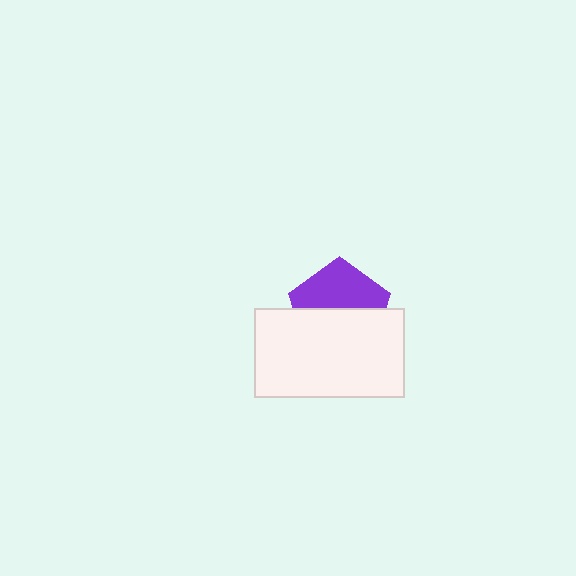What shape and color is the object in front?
The object in front is a white rectangle.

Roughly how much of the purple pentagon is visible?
About half of it is visible (roughly 48%).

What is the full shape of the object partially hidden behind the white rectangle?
The partially hidden object is a purple pentagon.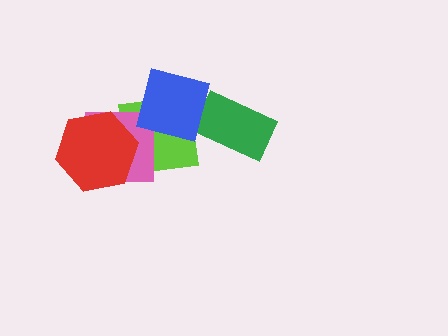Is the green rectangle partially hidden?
Yes, it is partially covered by another shape.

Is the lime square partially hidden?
Yes, it is partially covered by another shape.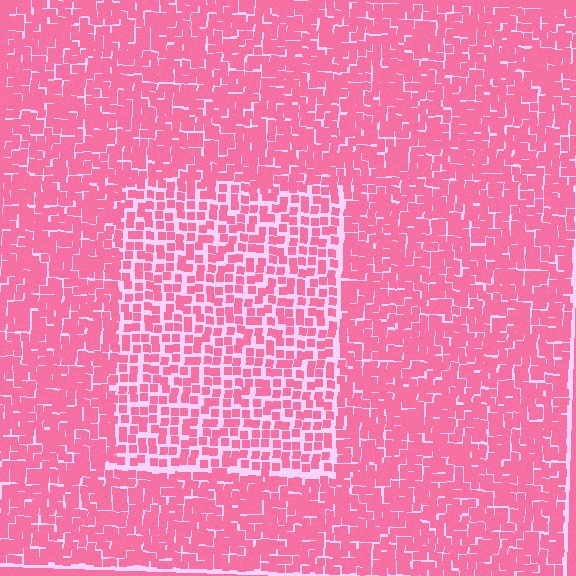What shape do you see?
I see a rectangle.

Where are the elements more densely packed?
The elements are more densely packed outside the rectangle boundary.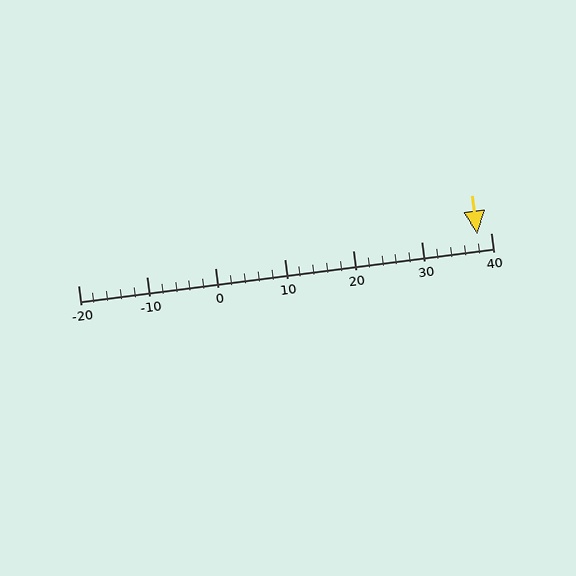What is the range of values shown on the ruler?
The ruler shows values from -20 to 40.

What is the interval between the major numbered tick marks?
The major tick marks are spaced 10 units apart.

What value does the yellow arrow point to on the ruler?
The yellow arrow points to approximately 38.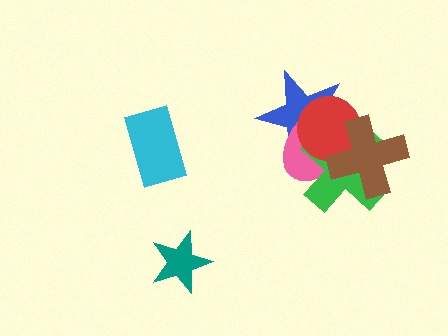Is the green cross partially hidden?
Yes, it is partially covered by another shape.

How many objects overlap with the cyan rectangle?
0 objects overlap with the cyan rectangle.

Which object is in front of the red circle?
The brown cross is in front of the red circle.